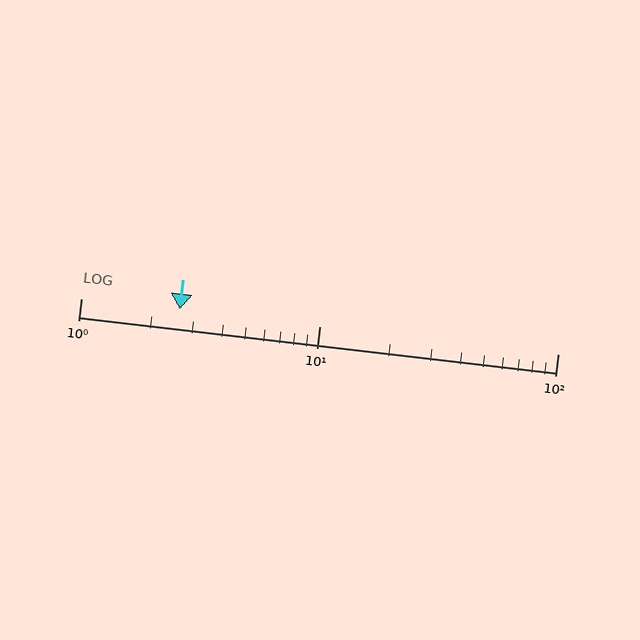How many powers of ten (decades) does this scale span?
The scale spans 2 decades, from 1 to 100.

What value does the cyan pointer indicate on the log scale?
The pointer indicates approximately 2.6.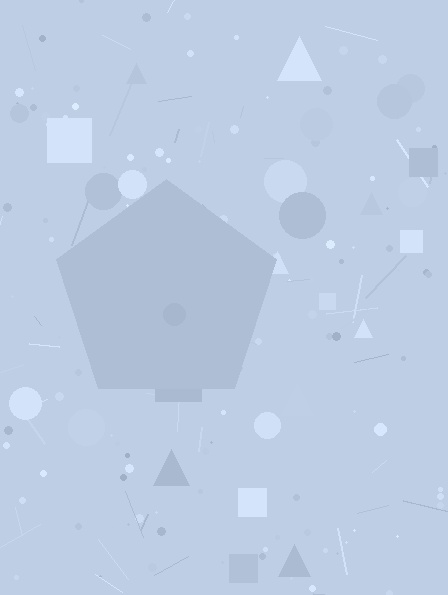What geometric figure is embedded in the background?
A pentagon is embedded in the background.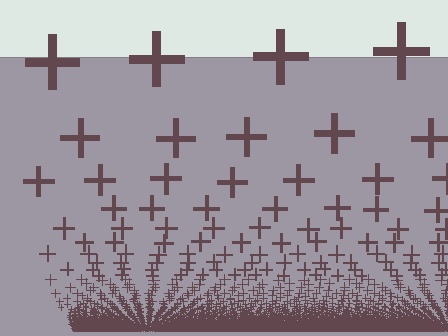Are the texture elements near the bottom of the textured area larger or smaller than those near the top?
Smaller. The gradient is inverted — elements near the bottom are smaller and denser.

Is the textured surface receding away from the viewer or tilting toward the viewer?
The surface appears to tilt toward the viewer. Texture elements get larger and sparser toward the top.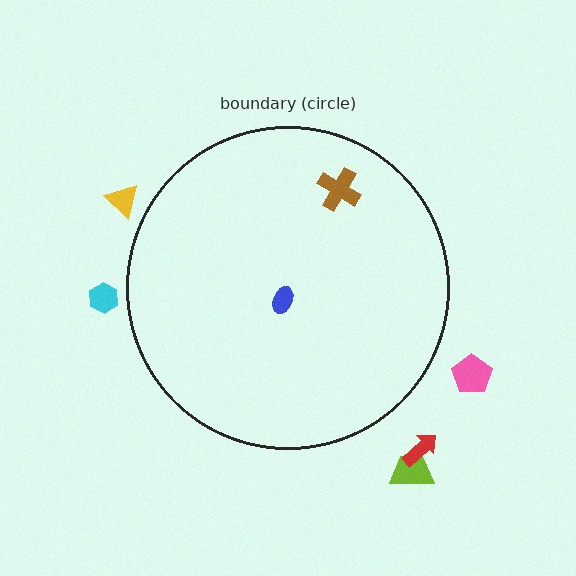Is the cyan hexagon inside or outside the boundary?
Outside.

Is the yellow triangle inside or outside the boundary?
Outside.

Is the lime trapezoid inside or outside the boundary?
Outside.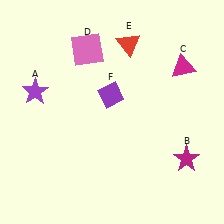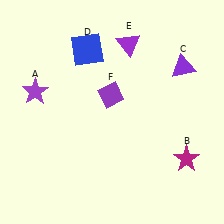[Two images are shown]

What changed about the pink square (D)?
In Image 1, D is pink. In Image 2, it changed to blue.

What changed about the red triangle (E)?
In Image 1, E is red. In Image 2, it changed to purple.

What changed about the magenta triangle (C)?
In Image 1, C is magenta. In Image 2, it changed to purple.